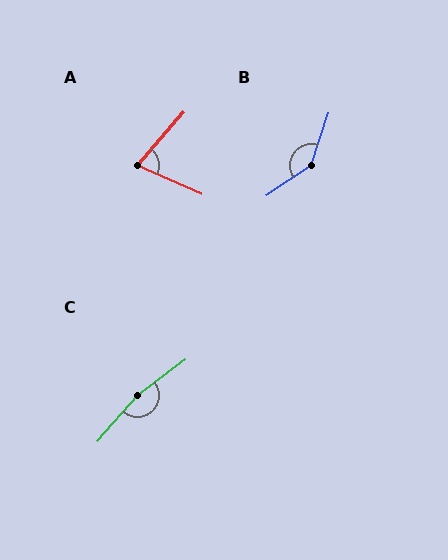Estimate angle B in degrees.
Approximately 142 degrees.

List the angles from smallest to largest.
A (73°), B (142°), C (168°).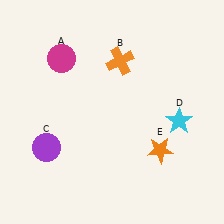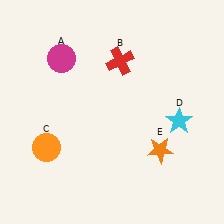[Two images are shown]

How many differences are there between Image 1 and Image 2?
There are 2 differences between the two images.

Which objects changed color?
B changed from orange to red. C changed from purple to orange.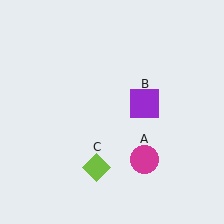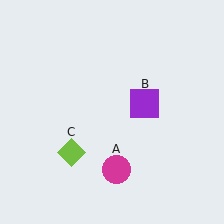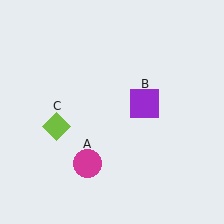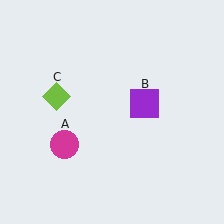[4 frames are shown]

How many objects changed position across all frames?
2 objects changed position: magenta circle (object A), lime diamond (object C).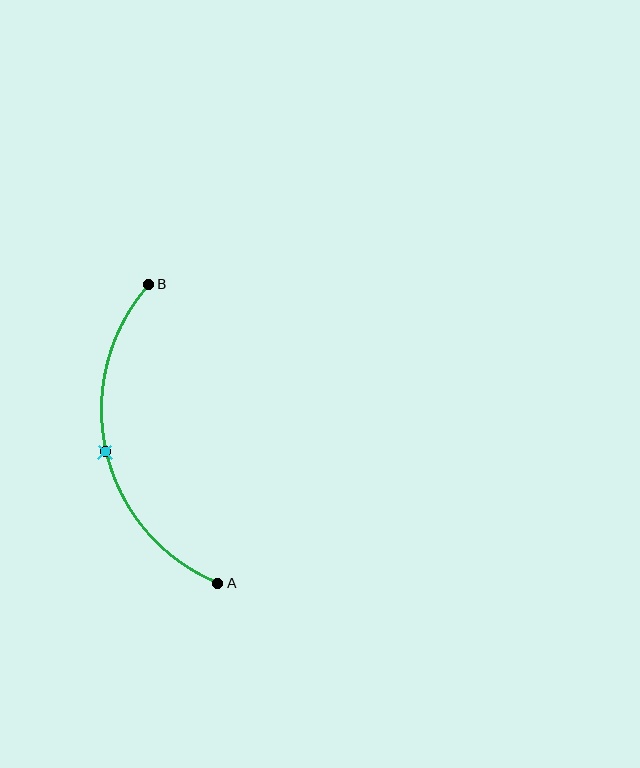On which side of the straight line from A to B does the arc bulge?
The arc bulges to the left of the straight line connecting A and B.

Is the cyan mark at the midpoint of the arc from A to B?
Yes. The cyan mark lies on the arc at equal arc-length from both A and B — it is the arc midpoint.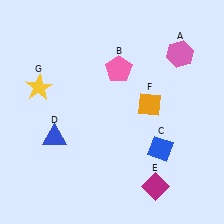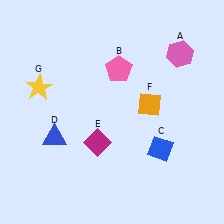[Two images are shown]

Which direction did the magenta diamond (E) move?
The magenta diamond (E) moved left.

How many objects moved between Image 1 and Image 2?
1 object moved between the two images.